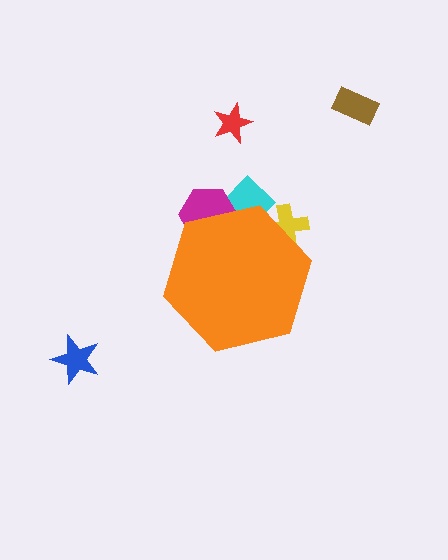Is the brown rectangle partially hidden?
No, the brown rectangle is fully visible.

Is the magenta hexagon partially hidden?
Yes, the magenta hexagon is partially hidden behind the orange hexagon.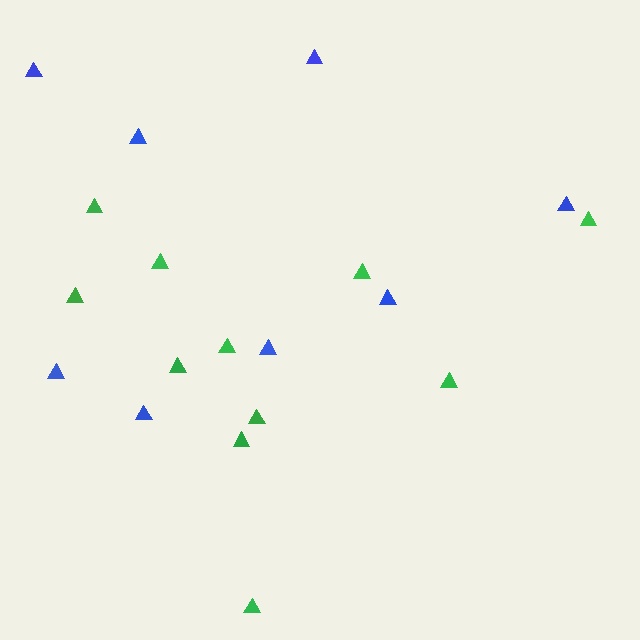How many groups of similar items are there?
There are 2 groups: one group of blue triangles (8) and one group of green triangles (11).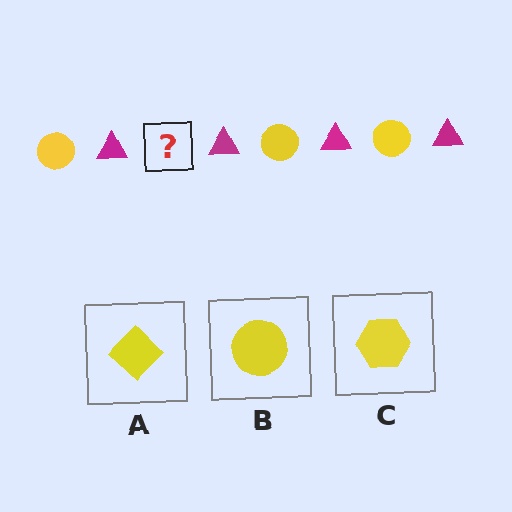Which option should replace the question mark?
Option B.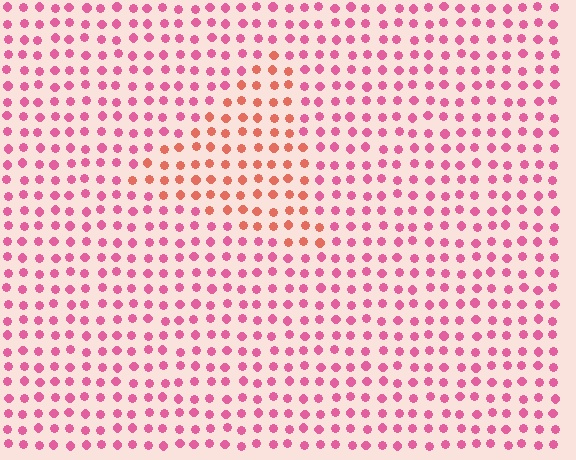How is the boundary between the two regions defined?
The boundary is defined purely by a slight shift in hue (about 36 degrees). Spacing, size, and orientation are identical on both sides.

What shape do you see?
I see a triangle.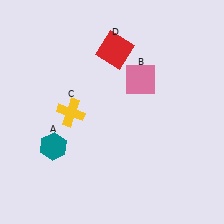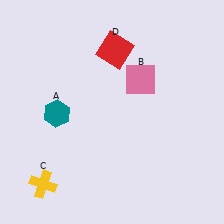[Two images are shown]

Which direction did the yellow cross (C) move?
The yellow cross (C) moved down.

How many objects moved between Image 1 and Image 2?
2 objects moved between the two images.